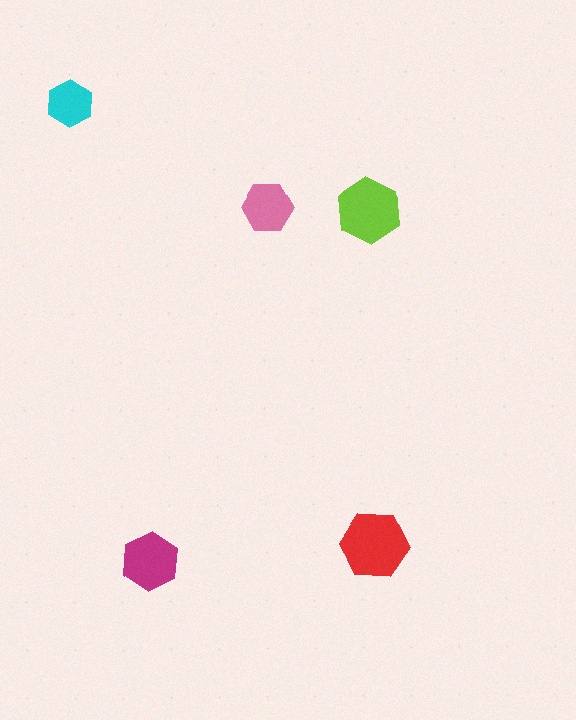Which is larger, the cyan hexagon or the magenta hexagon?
The magenta one.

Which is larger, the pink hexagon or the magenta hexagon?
The magenta one.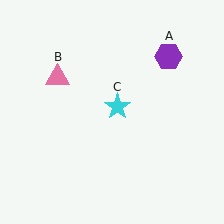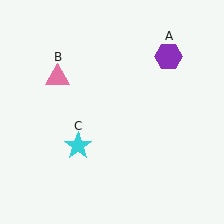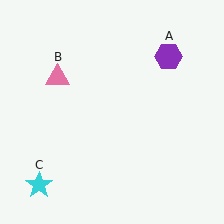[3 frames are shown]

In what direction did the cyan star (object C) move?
The cyan star (object C) moved down and to the left.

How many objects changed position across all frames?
1 object changed position: cyan star (object C).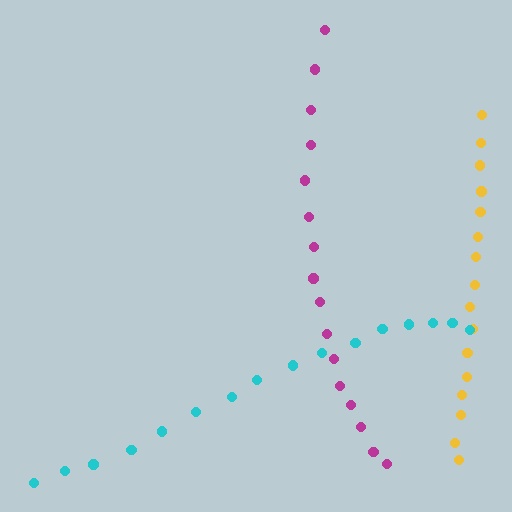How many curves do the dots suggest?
There are 3 distinct paths.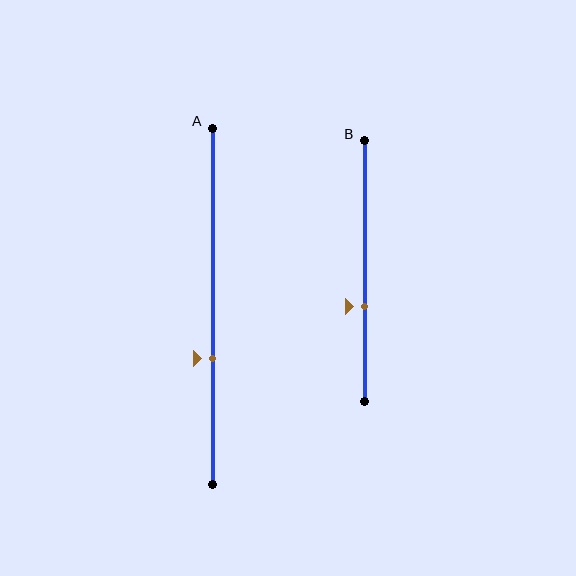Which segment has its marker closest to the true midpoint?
Segment B has its marker closest to the true midpoint.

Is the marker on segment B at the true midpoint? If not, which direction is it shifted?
No, the marker on segment B is shifted downward by about 14% of the segment length.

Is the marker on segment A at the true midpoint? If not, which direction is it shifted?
No, the marker on segment A is shifted downward by about 14% of the segment length.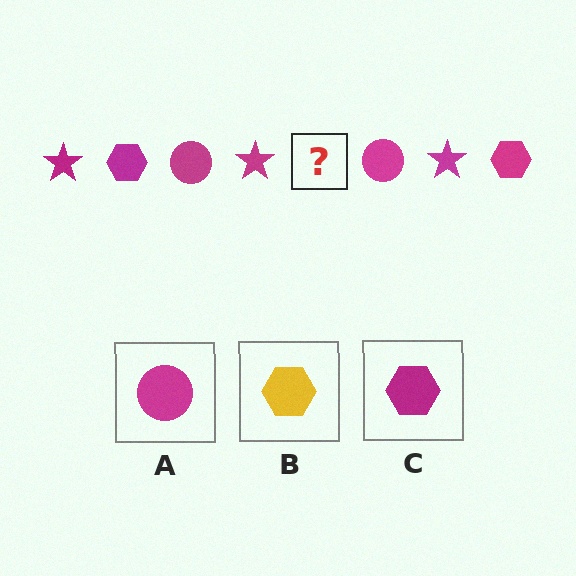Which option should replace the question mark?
Option C.